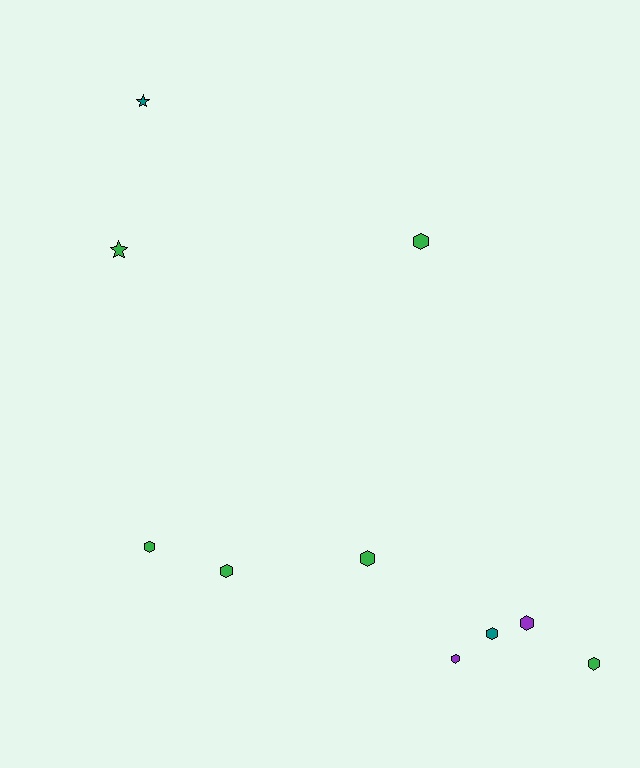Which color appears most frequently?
Green, with 6 objects.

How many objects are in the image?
There are 10 objects.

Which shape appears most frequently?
Hexagon, with 8 objects.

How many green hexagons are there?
There are 5 green hexagons.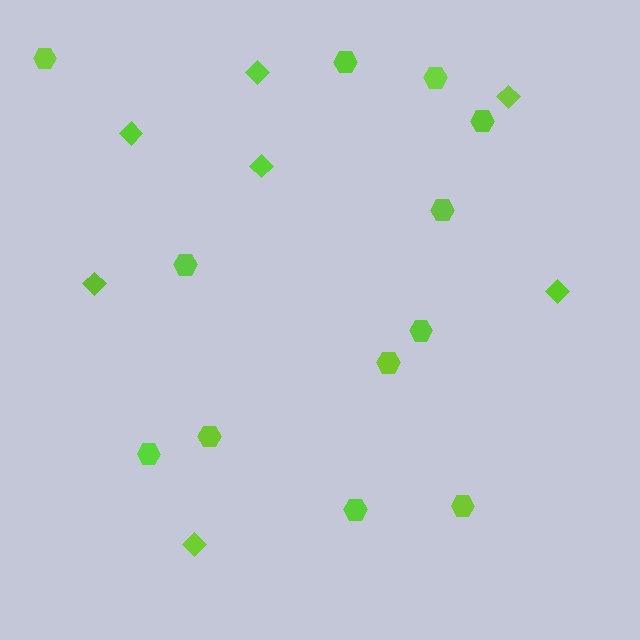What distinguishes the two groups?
There are 2 groups: one group of hexagons (12) and one group of diamonds (7).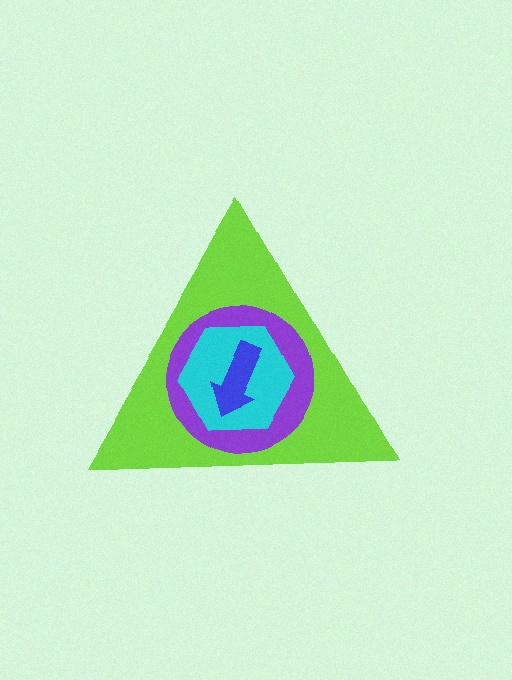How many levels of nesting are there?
4.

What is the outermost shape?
The lime triangle.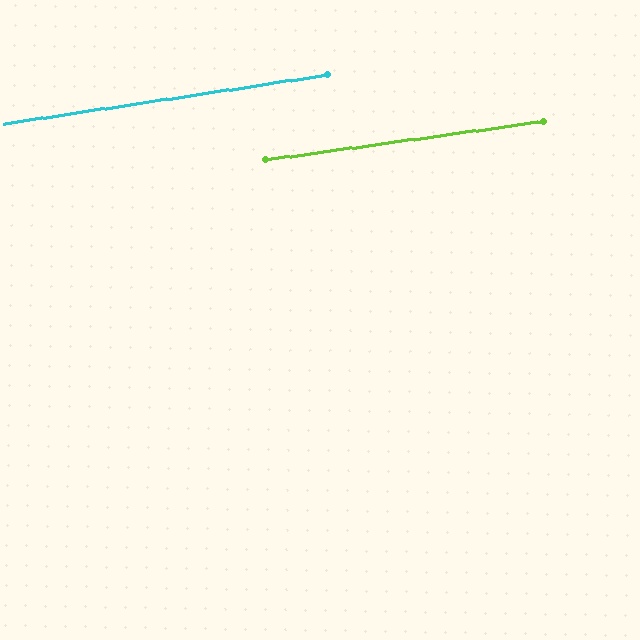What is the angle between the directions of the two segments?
Approximately 1 degree.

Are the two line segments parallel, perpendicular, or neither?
Parallel — their directions differ by only 0.6°.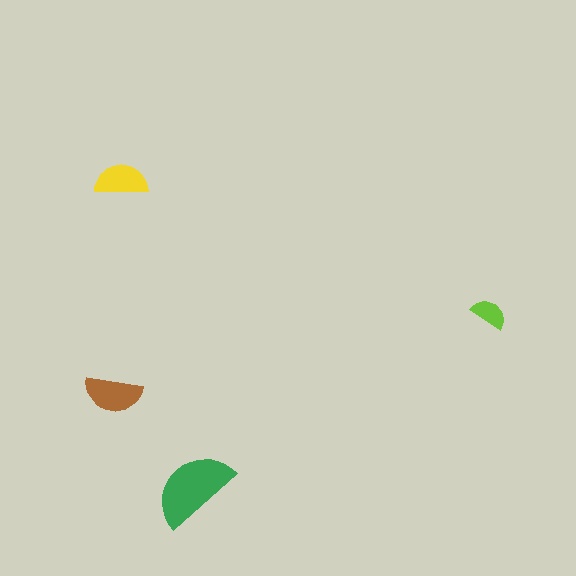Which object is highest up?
The yellow semicircle is topmost.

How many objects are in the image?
There are 4 objects in the image.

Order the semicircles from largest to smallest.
the green one, the brown one, the yellow one, the lime one.